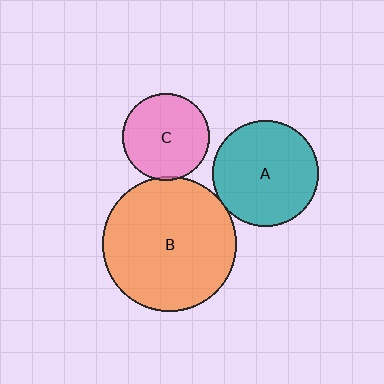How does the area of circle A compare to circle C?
Approximately 1.5 times.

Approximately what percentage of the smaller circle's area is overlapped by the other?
Approximately 5%.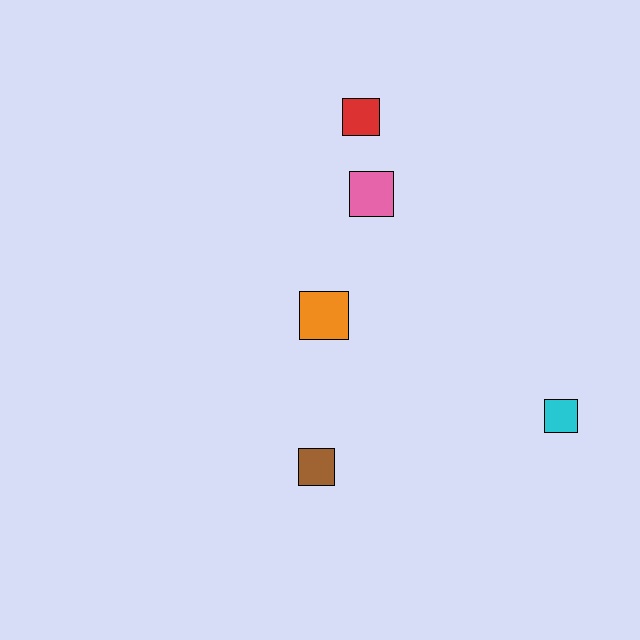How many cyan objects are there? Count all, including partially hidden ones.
There is 1 cyan object.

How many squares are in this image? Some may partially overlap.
There are 5 squares.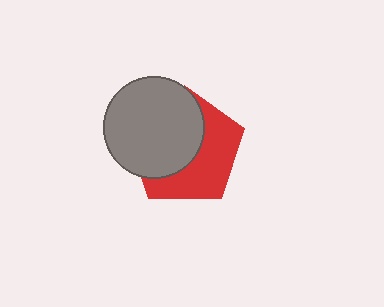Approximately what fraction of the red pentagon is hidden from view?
Roughly 53% of the red pentagon is hidden behind the gray circle.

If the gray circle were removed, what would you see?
You would see the complete red pentagon.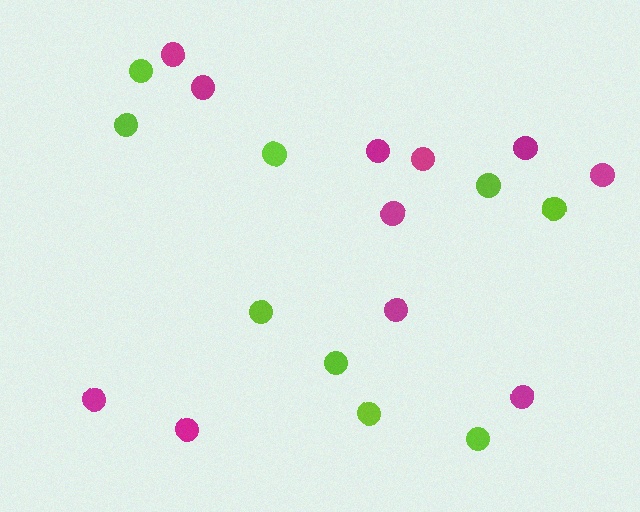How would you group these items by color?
There are 2 groups: one group of lime circles (9) and one group of magenta circles (11).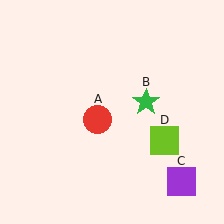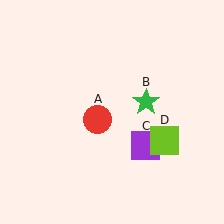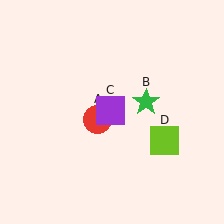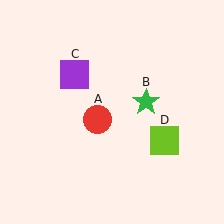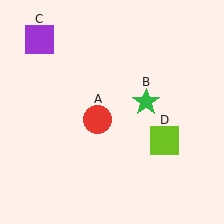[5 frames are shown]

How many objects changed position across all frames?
1 object changed position: purple square (object C).